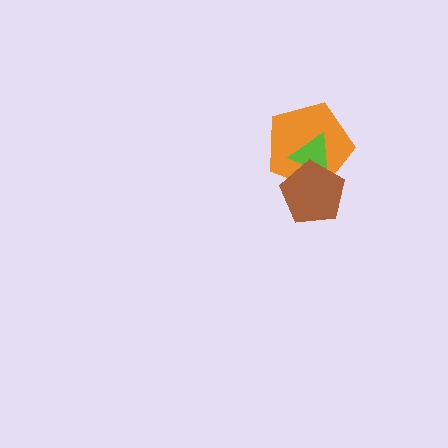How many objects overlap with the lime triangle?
2 objects overlap with the lime triangle.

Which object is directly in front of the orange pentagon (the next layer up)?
The lime triangle is directly in front of the orange pentagon.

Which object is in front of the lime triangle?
The brown pentagon is in front of the lime triangle.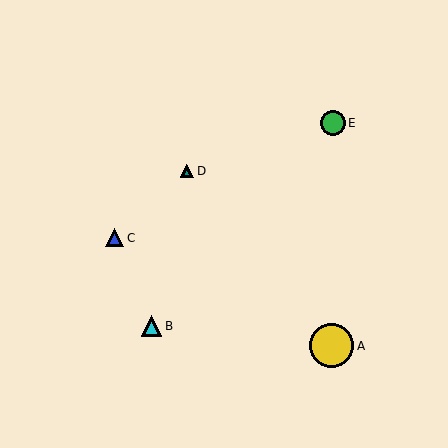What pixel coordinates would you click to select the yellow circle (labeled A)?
Click at (332, 346) to select the yellow circle A.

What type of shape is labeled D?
Shape D is a teal triangle.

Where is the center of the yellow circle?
The center of the yellow circle is at (332, 346).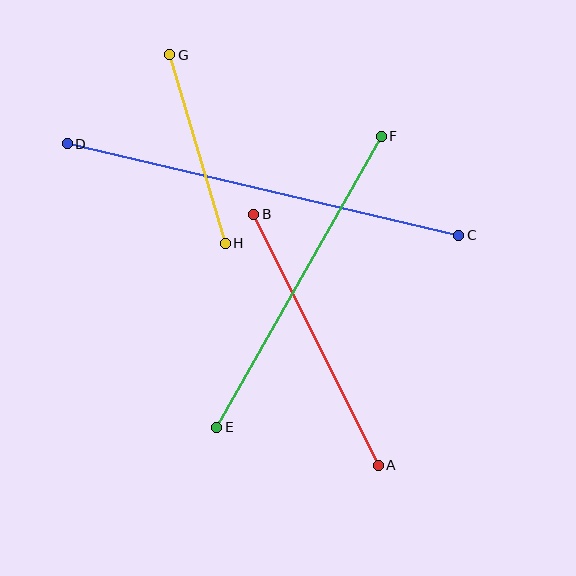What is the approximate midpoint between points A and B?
The midpoint is at approximately (316, 340) pixels.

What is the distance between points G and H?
The distance is approximately 196 pixels.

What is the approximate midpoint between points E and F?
The midpoint is at approximately (299, 282) pixels.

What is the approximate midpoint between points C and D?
The midpoint is at approximately (263, 190) pixels.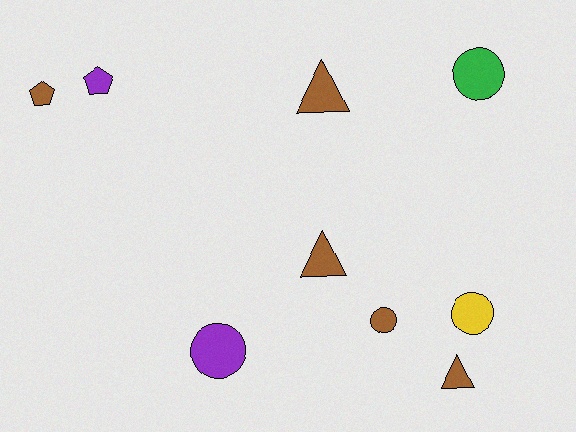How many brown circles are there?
There is 1 brown circle.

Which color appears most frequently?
Brown, with 5 objects.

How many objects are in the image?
There are 9 objects.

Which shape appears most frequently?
Circle, with 4 objects.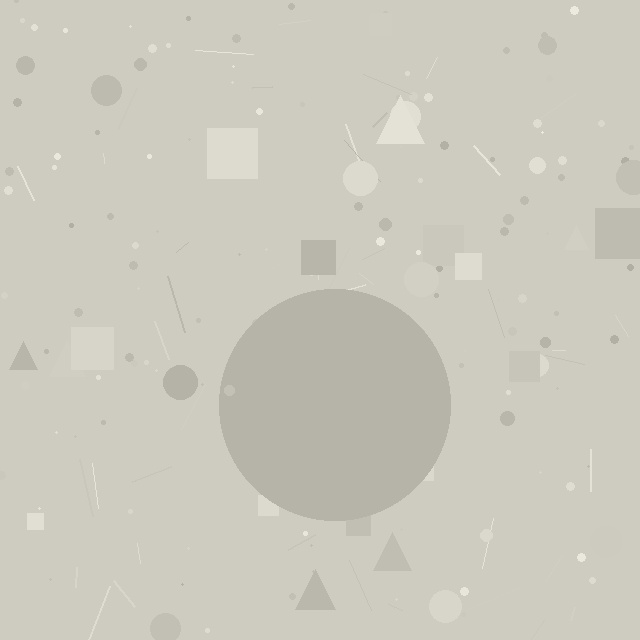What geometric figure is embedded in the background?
A circle is embedded in the background.